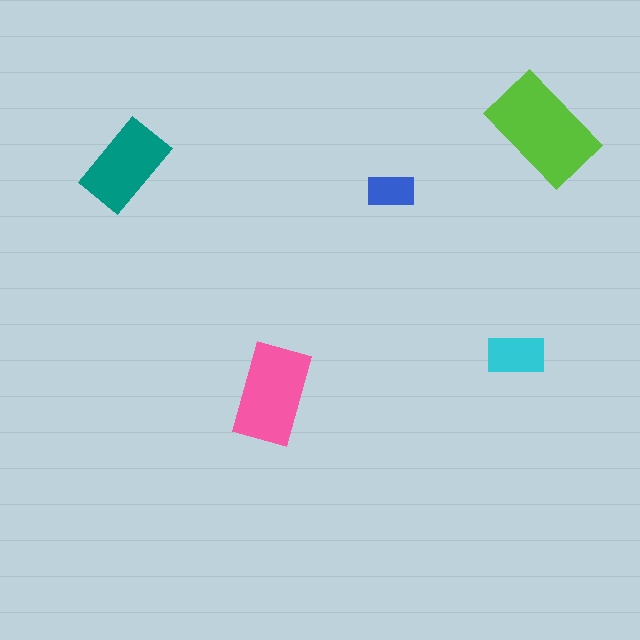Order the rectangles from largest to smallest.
the lime one, the pink one, the teal one, the cyan one, the blue one.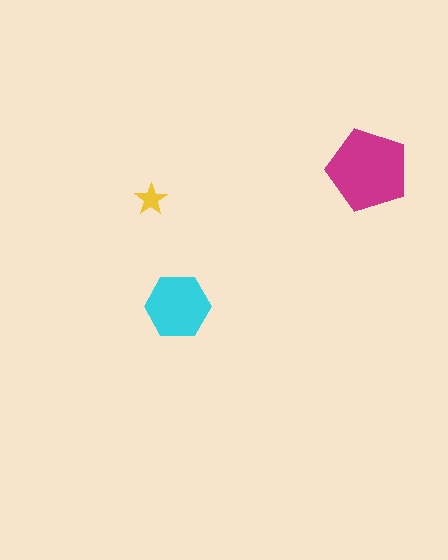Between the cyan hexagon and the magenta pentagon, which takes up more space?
The magenta pentagon.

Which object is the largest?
The magenta pentagon.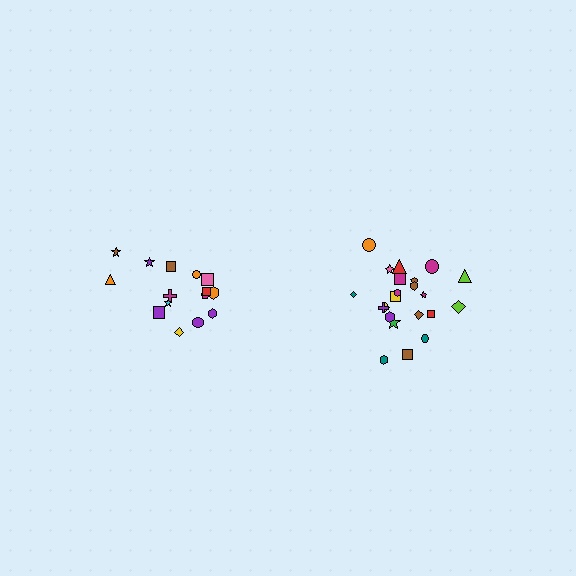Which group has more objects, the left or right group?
The right group.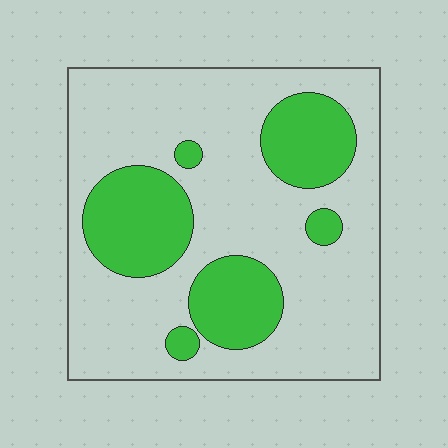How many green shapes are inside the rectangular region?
6.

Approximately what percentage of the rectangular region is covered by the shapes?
Approximately 30%.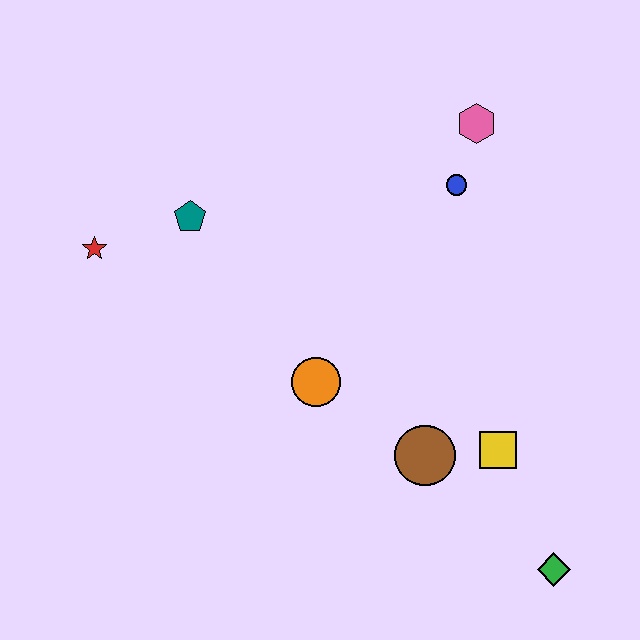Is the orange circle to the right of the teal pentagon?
Yes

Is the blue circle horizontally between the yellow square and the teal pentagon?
Yes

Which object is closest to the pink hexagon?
The blue circle is closest to the pink hexagon.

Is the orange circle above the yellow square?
Yes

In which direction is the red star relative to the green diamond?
The red star is to the left of the green diamond.